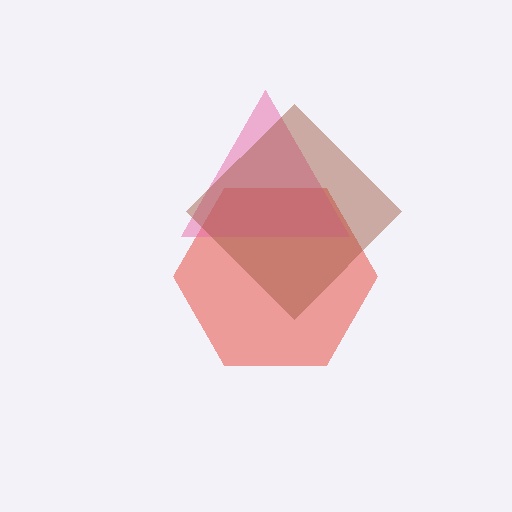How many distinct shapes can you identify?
There are 3 distinct shapes: a red hexagon, a pink triangle, a brown diamond.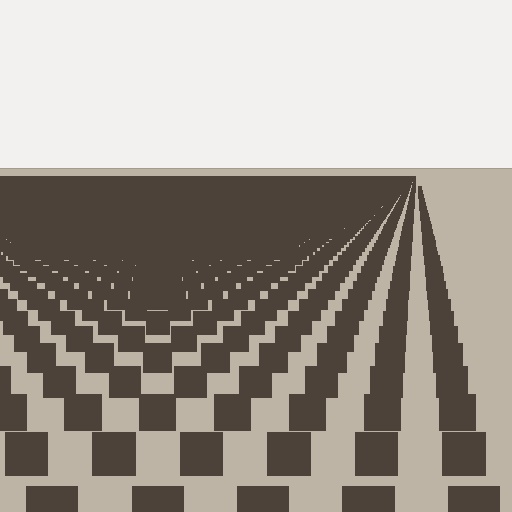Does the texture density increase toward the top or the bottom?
Density increases toward the top.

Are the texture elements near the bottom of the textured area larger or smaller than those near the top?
Larger. Near the bottom, elements are closer to the viewer and appear at a bigger on-screen size.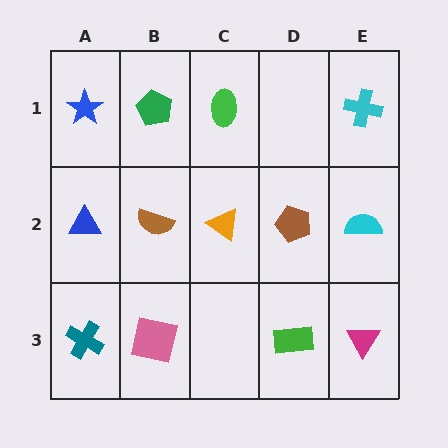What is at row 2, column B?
A brown semicircle.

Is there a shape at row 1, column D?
No, that cell is empty.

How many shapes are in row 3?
4 shapes.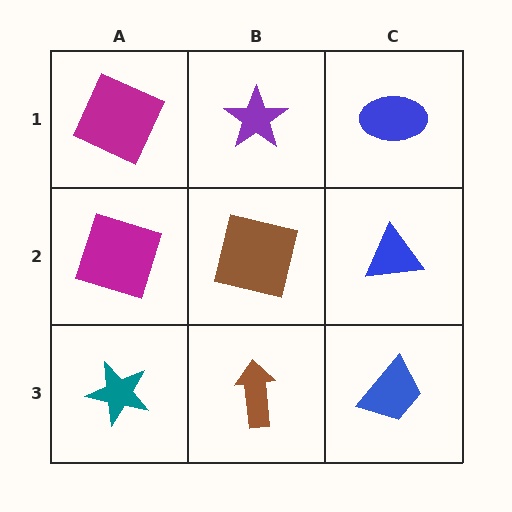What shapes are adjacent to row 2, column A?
A magenta square (row 1, column A), a teal star (row 3, column A), a brown square (row 2, column B).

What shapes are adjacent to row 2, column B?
A purple star (row 1, column B), a brown arrow (row 3, column B), a magenta square (row 2, column A), a blue triangle (row 2, column C).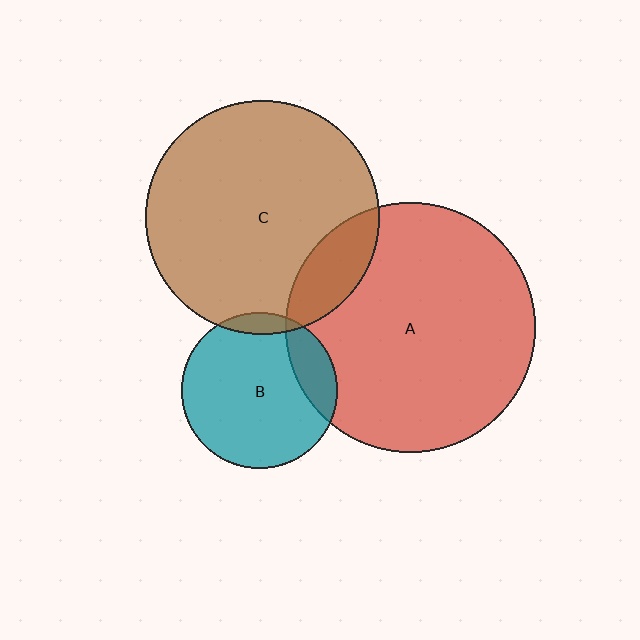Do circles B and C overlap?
Yes.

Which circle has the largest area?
Circle A (red).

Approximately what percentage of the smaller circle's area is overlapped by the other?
Approximately 5%.